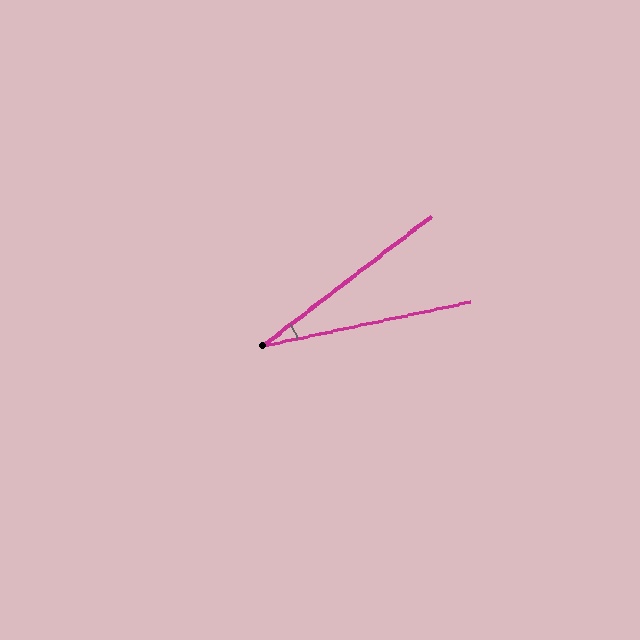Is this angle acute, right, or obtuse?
It is acute.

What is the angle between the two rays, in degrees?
Approximately 26 degrees.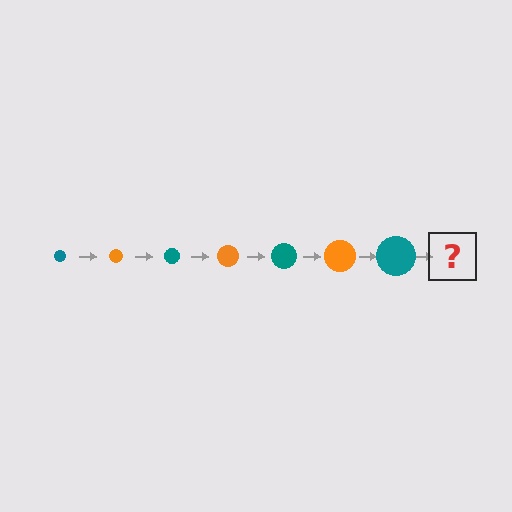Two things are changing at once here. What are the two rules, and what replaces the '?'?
The two rules are that the circle grows larger each step and the color cycles through teal and orange. The '?' should be an orange circle, larger than the previous one.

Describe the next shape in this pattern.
It should be an orange circle, larger than the previous one.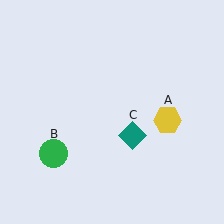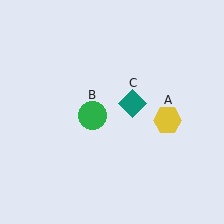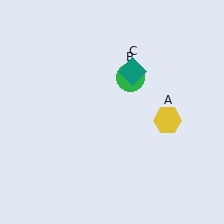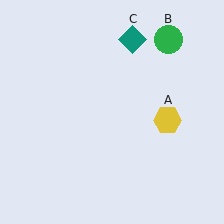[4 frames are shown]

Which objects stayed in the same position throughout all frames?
Yellow hexagon (object A) remained stationary.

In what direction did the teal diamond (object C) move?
The teal diamond (object C) moved up.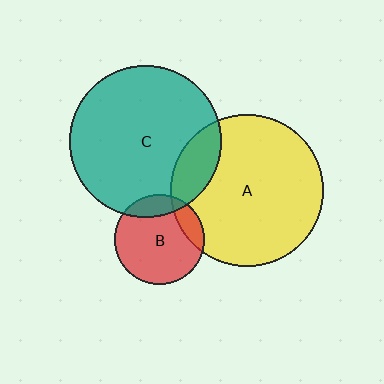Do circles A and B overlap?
Yes.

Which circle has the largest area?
Circle A (yellow).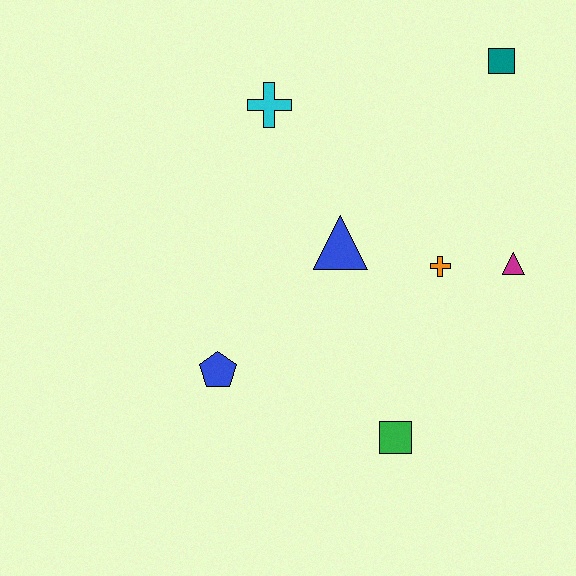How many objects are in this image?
There are 7 objects.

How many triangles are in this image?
There are 2 triangles.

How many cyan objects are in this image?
There is 1 cyan object.